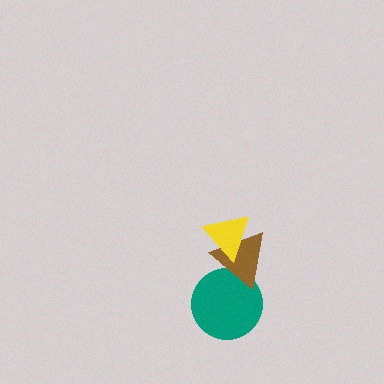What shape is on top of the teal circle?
The brown triangle is on top of the teal circle.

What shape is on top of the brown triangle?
The yellow triangle is on top of the brown triangle.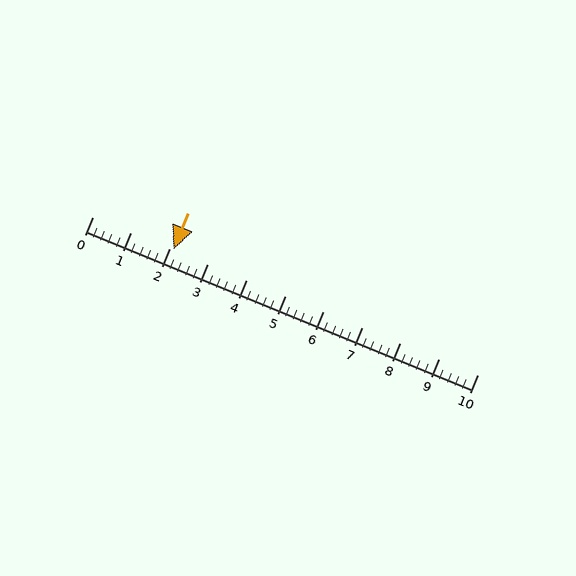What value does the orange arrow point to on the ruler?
The orange arrow points to approximately 2.1.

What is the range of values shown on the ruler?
The ruler shows values from 0 to 10.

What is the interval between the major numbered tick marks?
The major tick marks are spaced 1 units apart.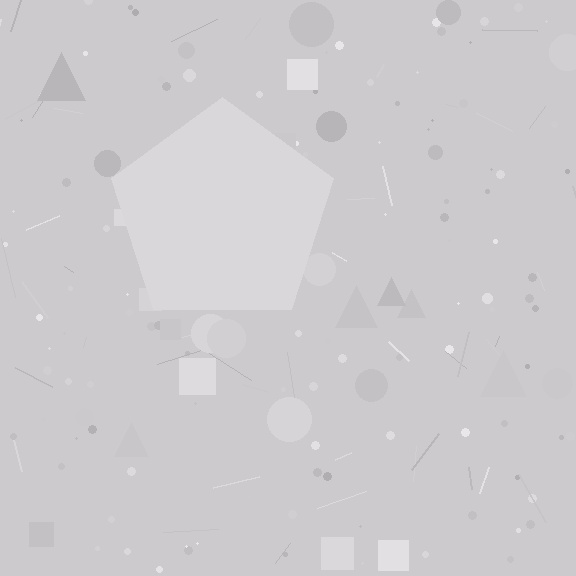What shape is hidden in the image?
A pentagon is hidden in the image.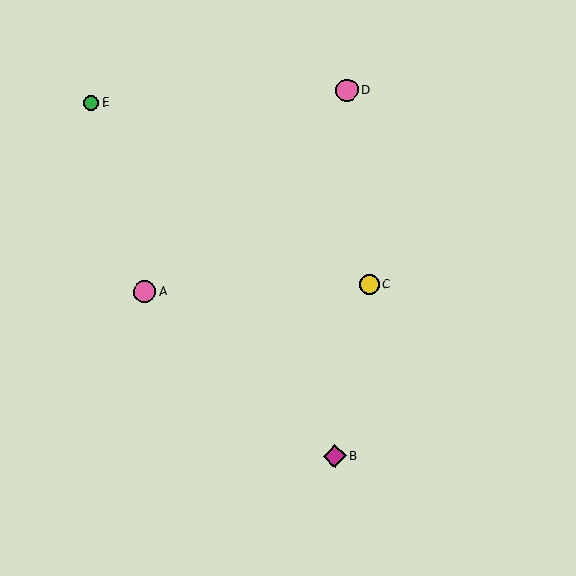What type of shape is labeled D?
Shape D is a pink circle.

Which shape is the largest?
The magenta diamond (labeled B) is the largest.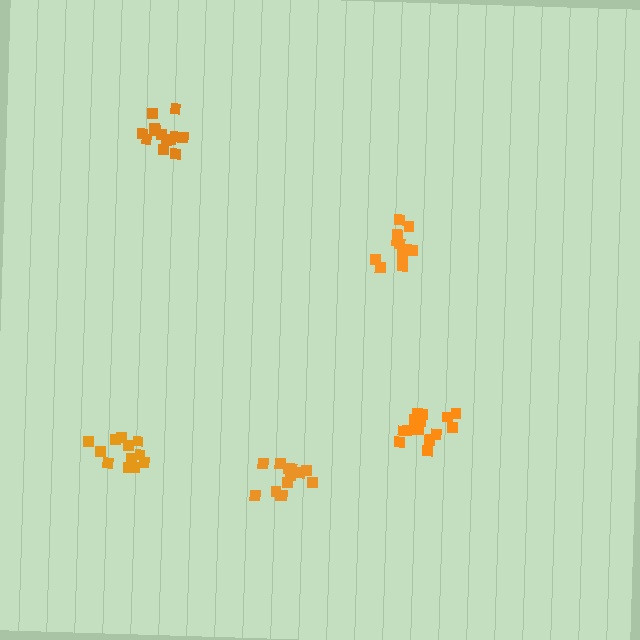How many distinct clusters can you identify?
There are 5 distinct clusters.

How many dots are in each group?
Group 1: 13 dots, Group 2: 14 dots, Group 3: 12 dots, Group 4: 16 dots, Group 5: 11 dots (66 total).